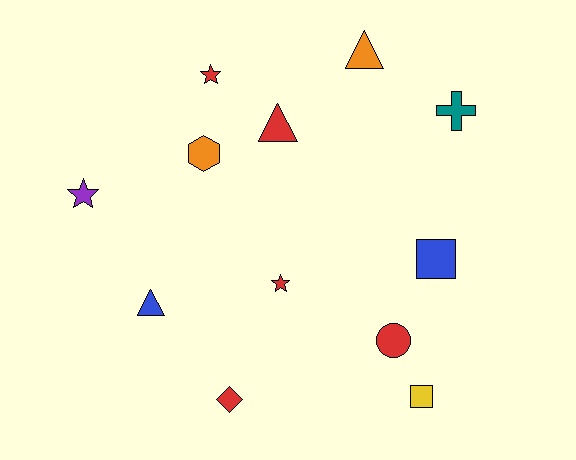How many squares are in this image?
There are 2 squares.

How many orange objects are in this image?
There are 2 orange objects.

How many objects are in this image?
There are 12 objects.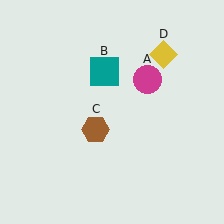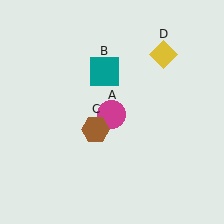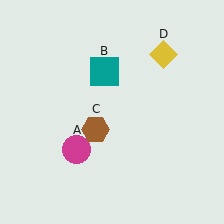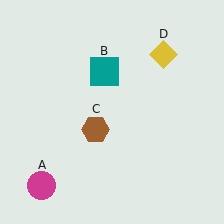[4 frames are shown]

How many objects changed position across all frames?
1 object changed position: magenta circle (object A).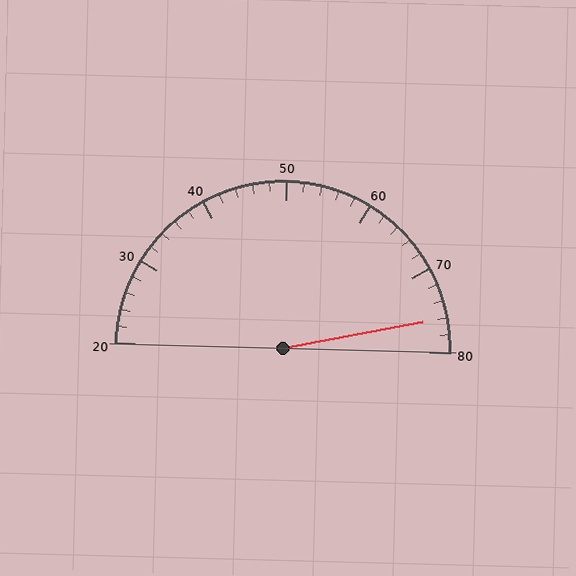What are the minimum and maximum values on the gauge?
The gauge ranges from 20 to 80.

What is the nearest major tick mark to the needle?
The nearest major tick mark is 80.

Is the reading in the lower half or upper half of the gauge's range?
The reading is in the upper half of the range (20 to 80).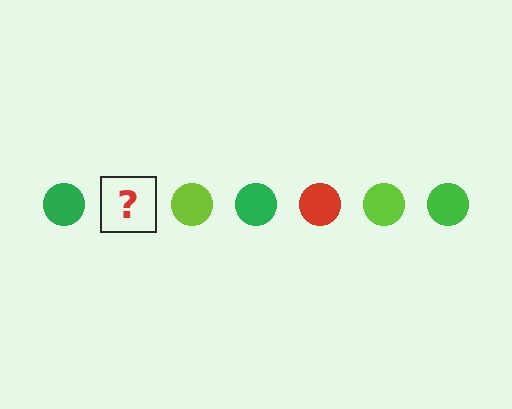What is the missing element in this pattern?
The missing element is a red circle.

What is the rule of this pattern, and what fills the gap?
The rule is that the pattern cycles through green, red, lime circles. The gap should be filled with a red circle.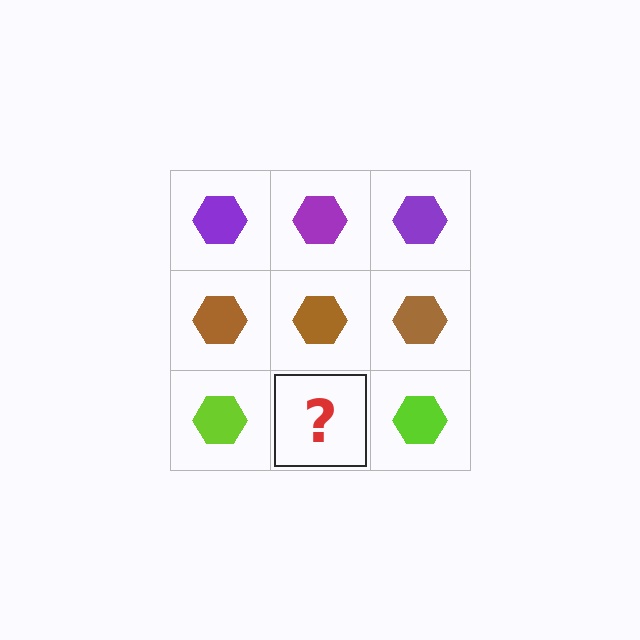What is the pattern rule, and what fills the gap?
The rule is that each row has a consistent color. The gap should be filled with a lime hexagon.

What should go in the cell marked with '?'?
The missing cell should contain a lime hexagon.